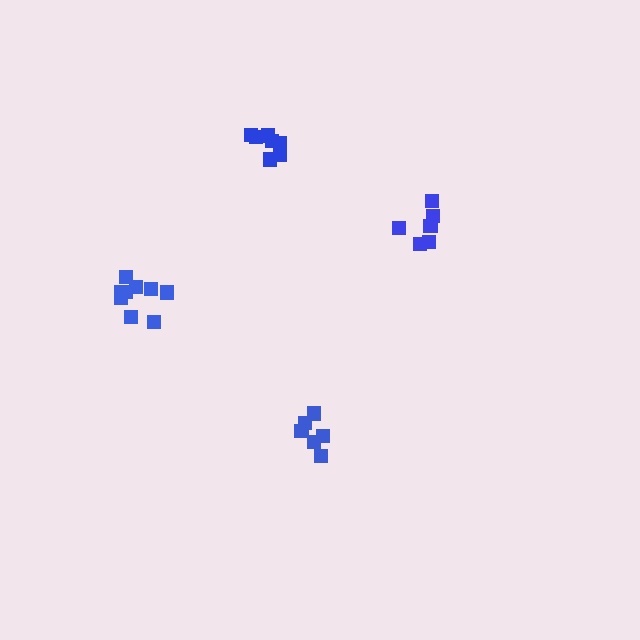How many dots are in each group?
Group 1: 6 dots, Group 2: 7 dots, Group 3: 9 dots, Group 4: 6 dots (28 total).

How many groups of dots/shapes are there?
There are 4 groups.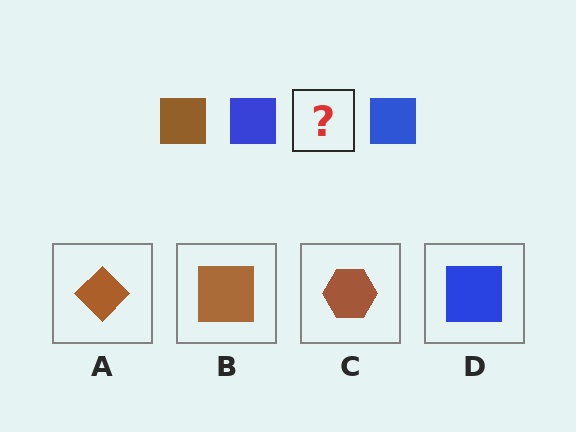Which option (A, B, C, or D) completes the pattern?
B.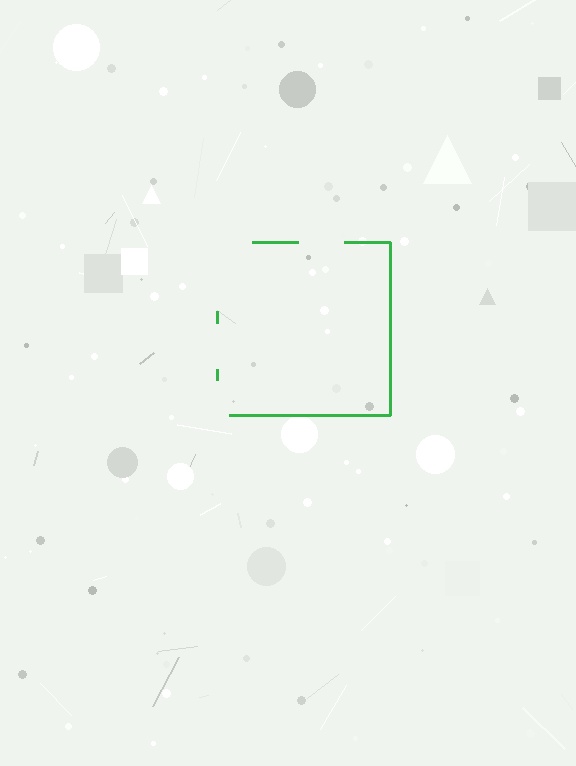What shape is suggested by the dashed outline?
The dashed outline suggests a square.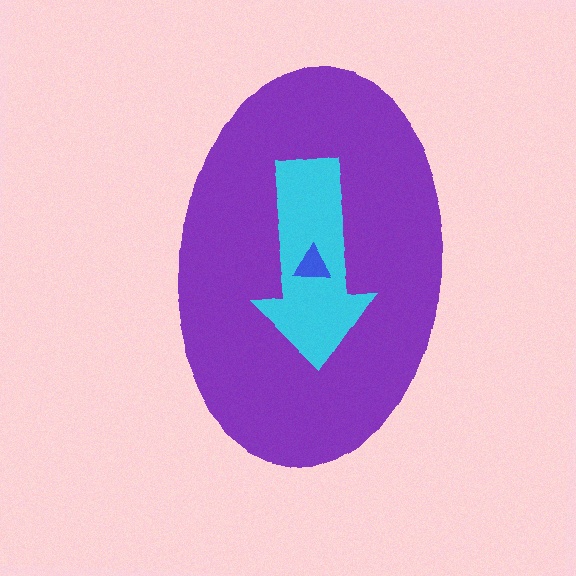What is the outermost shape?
The purple ellipse.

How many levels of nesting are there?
3.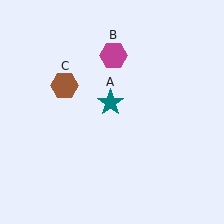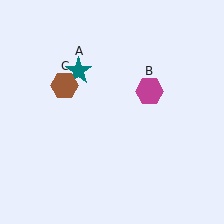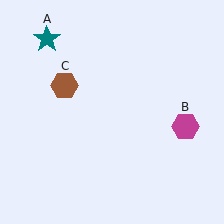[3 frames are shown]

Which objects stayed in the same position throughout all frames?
Brown hexagon (object C) remained stationary.